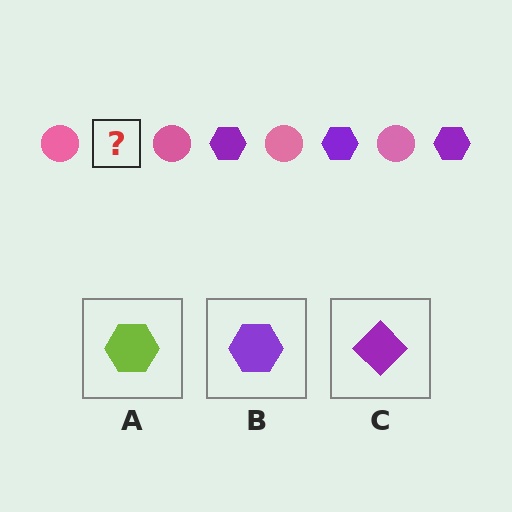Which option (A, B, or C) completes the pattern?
B.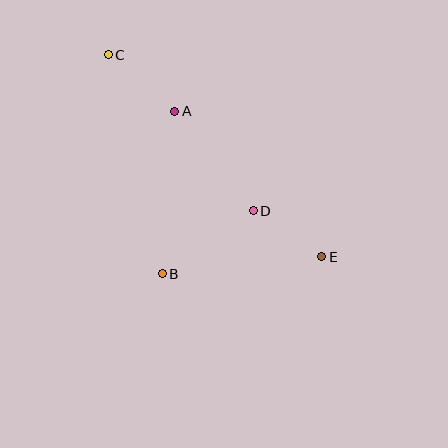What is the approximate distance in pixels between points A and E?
The distance between A and E is approximately 207 pixels.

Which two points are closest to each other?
Points D and E are closest to each other.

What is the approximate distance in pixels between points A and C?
The distance between A and C is approximately 87 pixels.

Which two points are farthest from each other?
Points C and E are farthest from each other.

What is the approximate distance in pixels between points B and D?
The distance between B and D is approximately 110 pixels.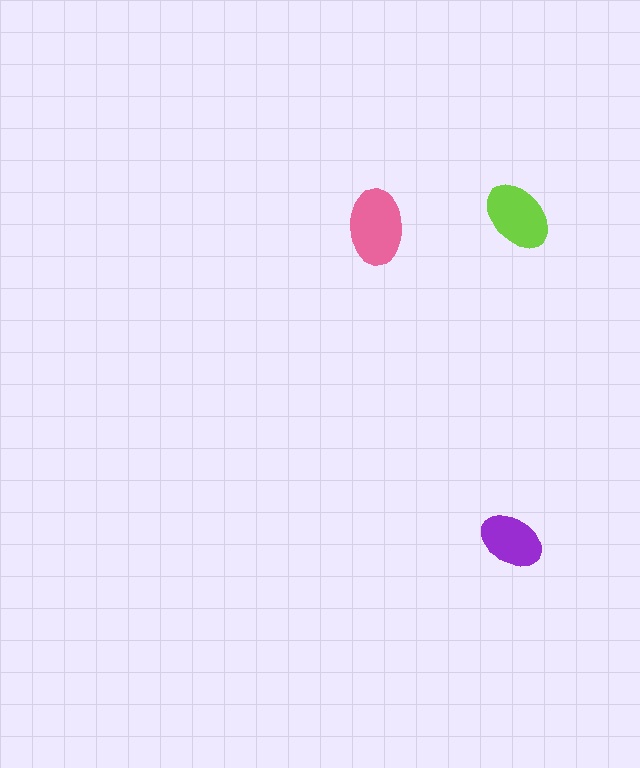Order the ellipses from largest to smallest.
the pink one, the lime one, the purple one.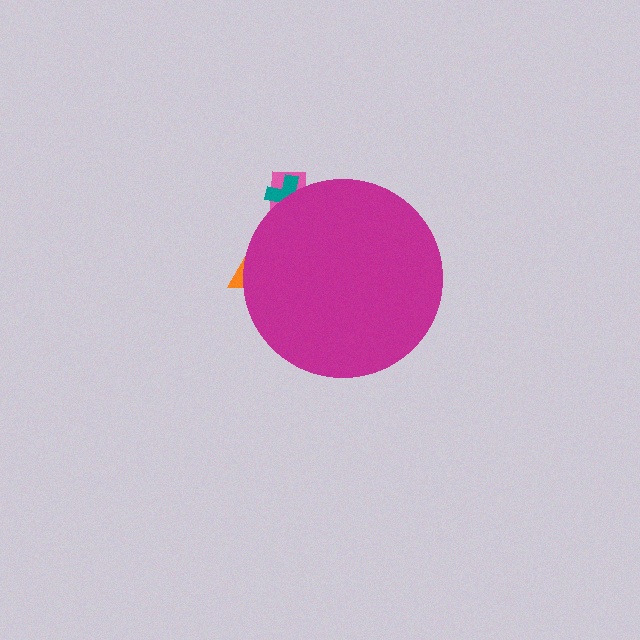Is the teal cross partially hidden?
Yes, the teal cross is partially hidden behind the magenta circle.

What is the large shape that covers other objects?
A magenta circle.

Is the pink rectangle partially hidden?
Yes, the pink rectangle is partially hidden behind the magenta circle.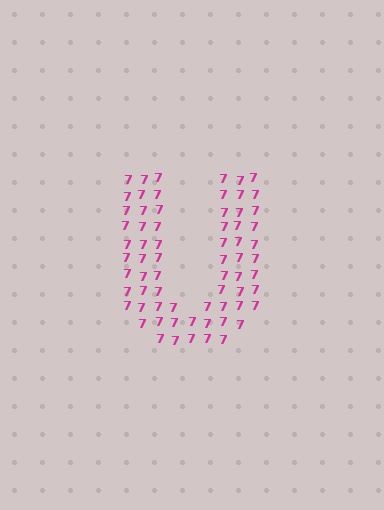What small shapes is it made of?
It is made of small digit 7's.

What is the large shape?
The large shape is the letter U.